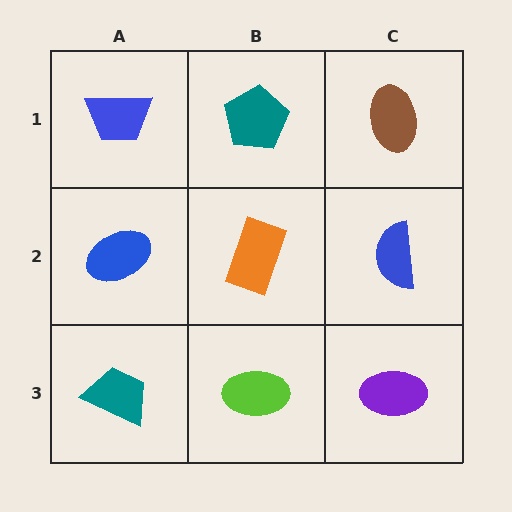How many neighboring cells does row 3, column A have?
2.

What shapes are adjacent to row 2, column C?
A brown ellipse (row 1, column C), a purple ellipse (row 3, column C), an orange rectangle (row 2, column B).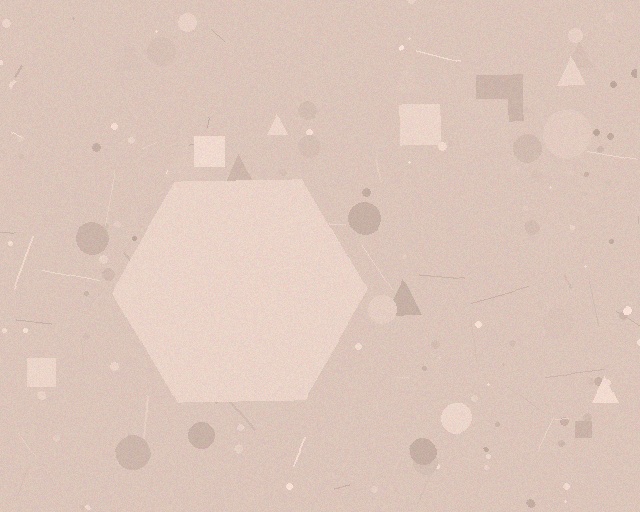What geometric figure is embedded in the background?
A hexagon is embedded in the background.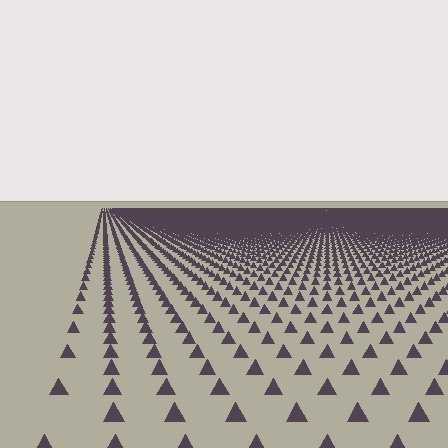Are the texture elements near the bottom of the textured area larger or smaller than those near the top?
Larger. Near the bottom, elements are closer to the viewer and appear at a bigger on-screen size.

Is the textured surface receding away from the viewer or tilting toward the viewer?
The surface is receding away from the viewer. Texture elements get smaller and denser toward the top.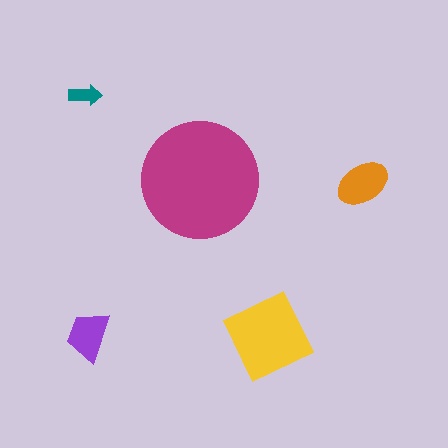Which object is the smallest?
The teal arrow.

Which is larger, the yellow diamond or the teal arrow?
The yellow diamond.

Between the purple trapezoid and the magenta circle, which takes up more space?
The magenta circle.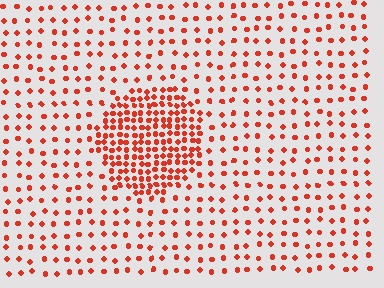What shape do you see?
I see a circle.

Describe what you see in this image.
The image contains small red elements arranged at two different densities. A circle-shaped region is visible where the elements are more densely packed than the surrounding area.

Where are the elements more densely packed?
The elements are more densely packed inside the circle boundary.